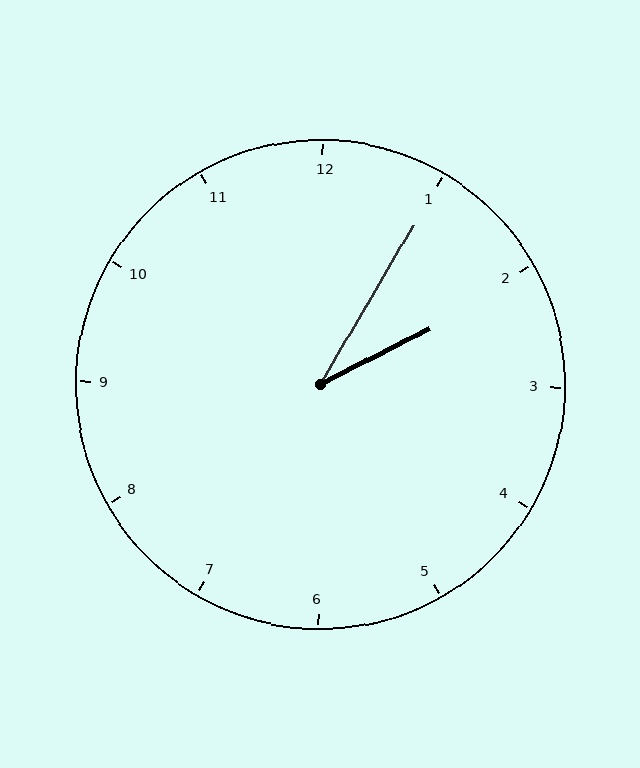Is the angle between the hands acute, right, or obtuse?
It is acute.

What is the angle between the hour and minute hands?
Approximately 32 degrees.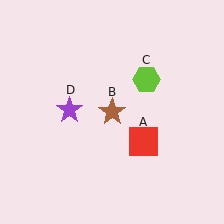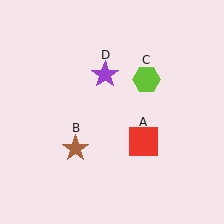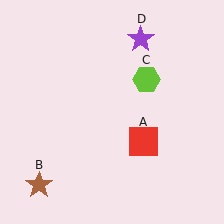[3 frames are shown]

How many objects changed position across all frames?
2 objects changed position: brown star (object B), purple star (object D).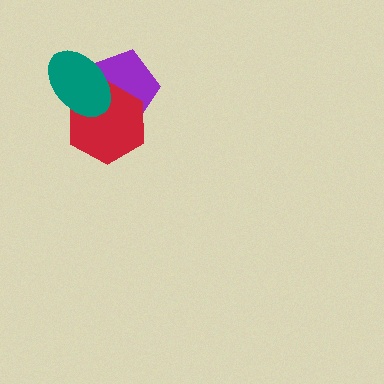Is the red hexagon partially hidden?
Yes, it is partially covered by another shape.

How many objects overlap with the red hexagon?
2 objects overlap with the red hexagon.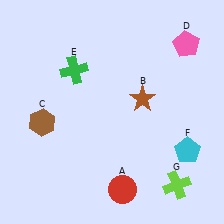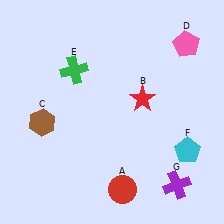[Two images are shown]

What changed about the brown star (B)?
In Image 1, B is brown. In Image 2, it changed to red.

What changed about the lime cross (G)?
In Image 1, G is lime. In Image 2, it changed to purple.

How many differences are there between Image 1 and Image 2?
There are 2 differences between the two images.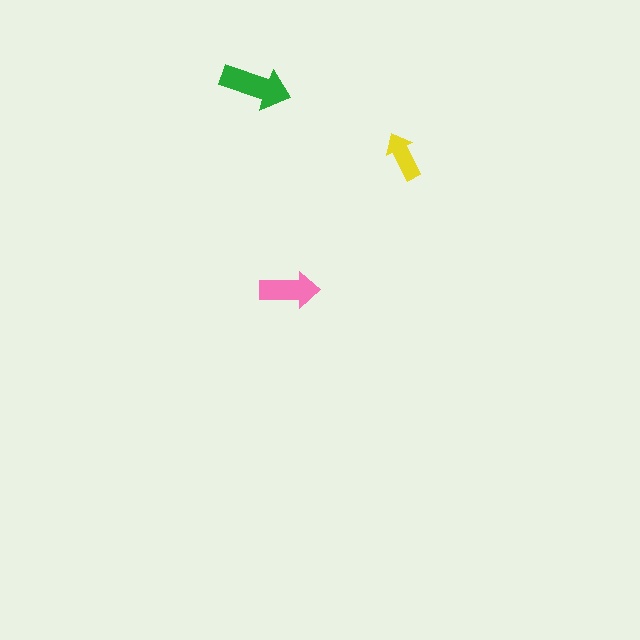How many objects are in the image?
There are 3 objects in the image.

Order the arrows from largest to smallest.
the green one, the pink one, the yellow one.